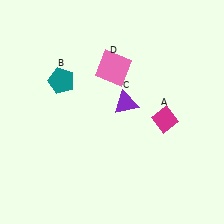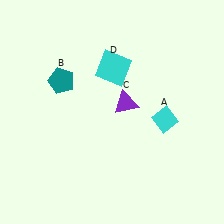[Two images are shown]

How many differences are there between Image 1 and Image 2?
There are 2 differences between the two images.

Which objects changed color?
A changed from magenta to cyan. D changed from pink to cyan.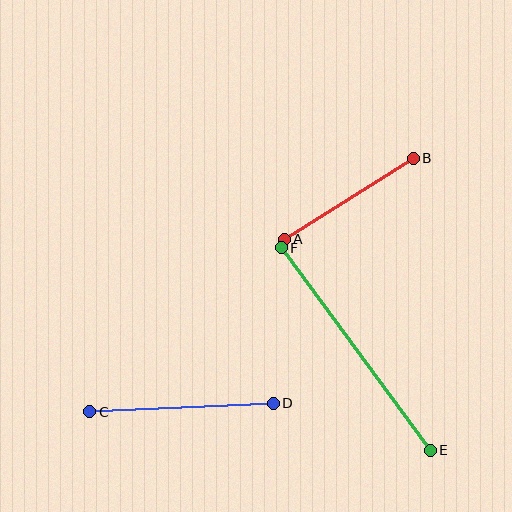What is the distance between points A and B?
The distance is approximately 153 pixels.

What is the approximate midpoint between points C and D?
The midpoint is at approximately (181, 408) pixels.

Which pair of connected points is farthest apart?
Points E and F are farthest apart.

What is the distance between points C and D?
The distance is approximately 184 pixels.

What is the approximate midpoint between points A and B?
The midpoint is at approximately (349, 199) pixels.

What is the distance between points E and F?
The distance is approximately 251 pixels.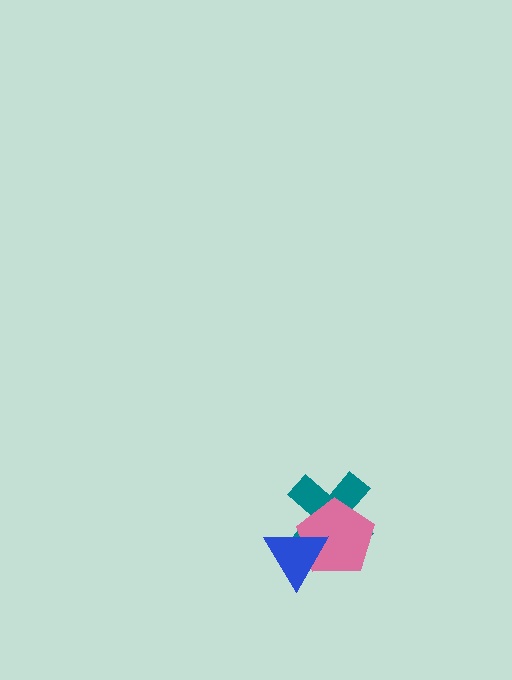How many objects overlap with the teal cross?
2 objects overlap with the teal cross.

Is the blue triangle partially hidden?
No, no other shape covers it.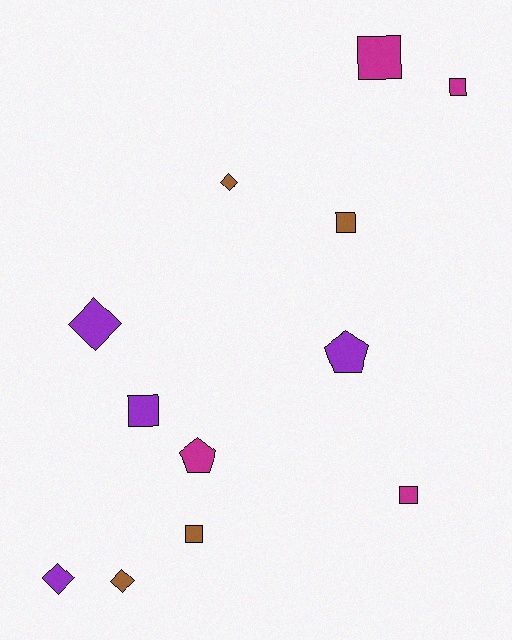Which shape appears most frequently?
Square, with 6 objects.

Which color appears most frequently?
Brown, with 4 objects.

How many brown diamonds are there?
There are 2 brown diamonds.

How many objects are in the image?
There are 12 objects.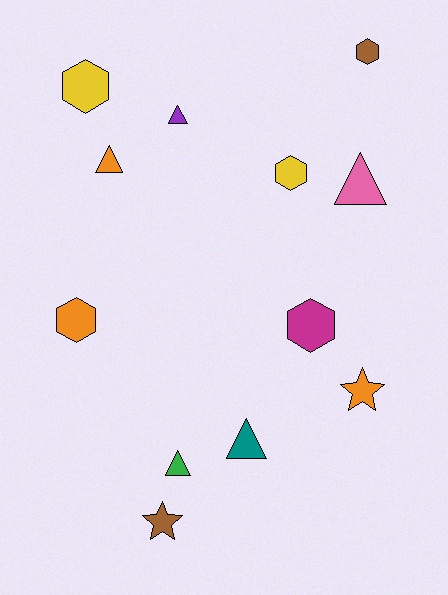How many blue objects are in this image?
There are no blue objects.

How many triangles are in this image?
There are 5 triangles.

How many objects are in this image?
There are 12 objects.